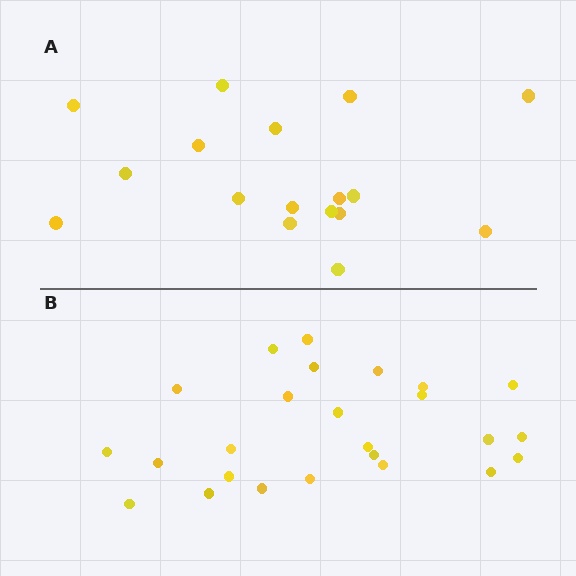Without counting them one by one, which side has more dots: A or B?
Region B (the bottom region) has more dots.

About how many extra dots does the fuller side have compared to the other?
Region B has roughly 8 or so more dots than region A.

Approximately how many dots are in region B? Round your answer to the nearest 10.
About 20 dots. (The exact count is 25, which rounds to 20.)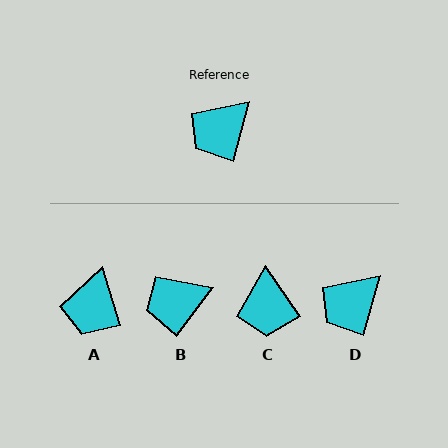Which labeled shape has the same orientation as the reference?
D.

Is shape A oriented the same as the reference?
No, it is off by about 32 degrees.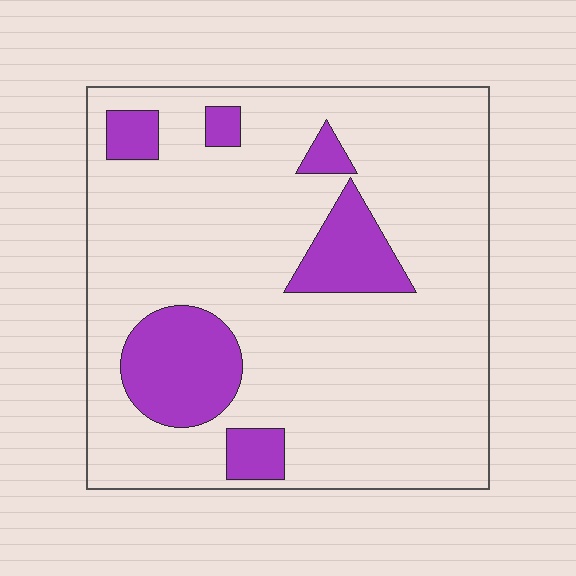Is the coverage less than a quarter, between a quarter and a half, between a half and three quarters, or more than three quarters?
Less than a quarter.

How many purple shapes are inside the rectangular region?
6.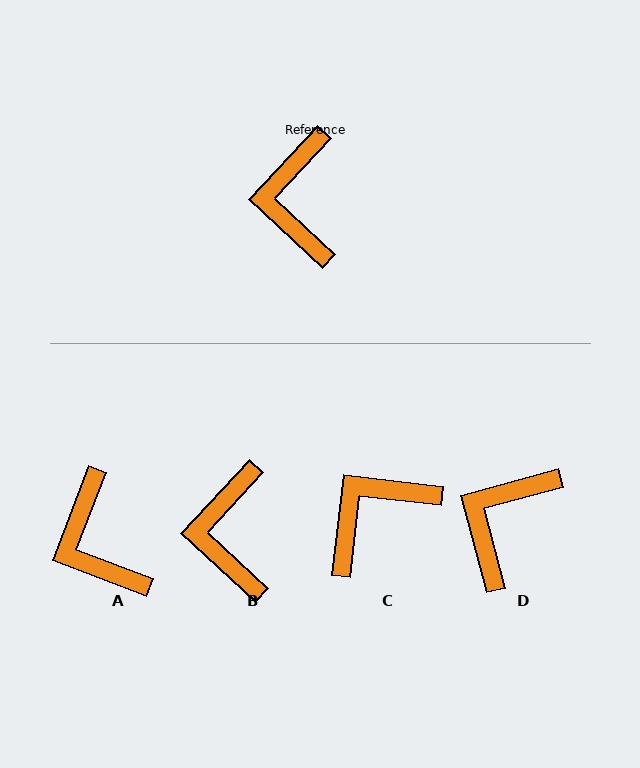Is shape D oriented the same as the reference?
No, it is off by about 32 degrees.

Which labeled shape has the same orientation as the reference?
B.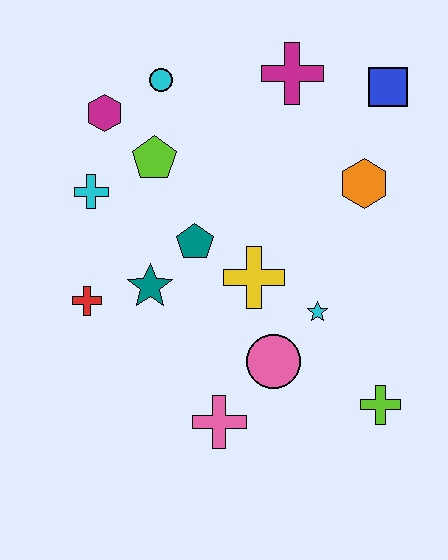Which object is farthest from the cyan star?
The magenta hexagon is farthest from the cyan star.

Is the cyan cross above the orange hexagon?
No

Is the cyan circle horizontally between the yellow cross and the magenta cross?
No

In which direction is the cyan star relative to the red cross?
The cyan star is to the right of the red cross.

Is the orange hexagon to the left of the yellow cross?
No